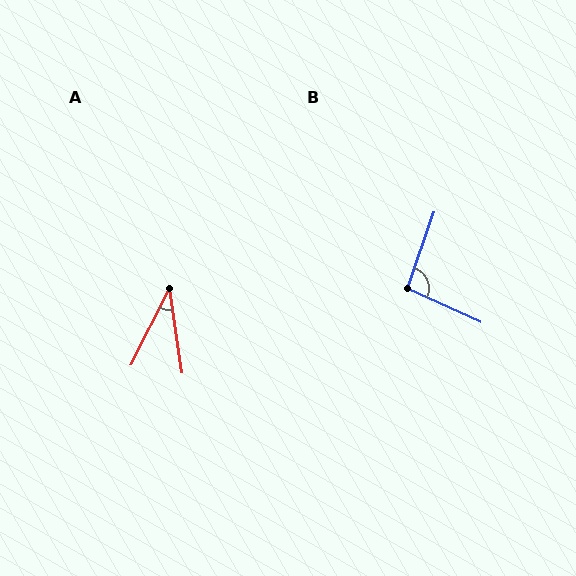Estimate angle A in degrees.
Approximately 35 degrees.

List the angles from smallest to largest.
A (35°), B (96°).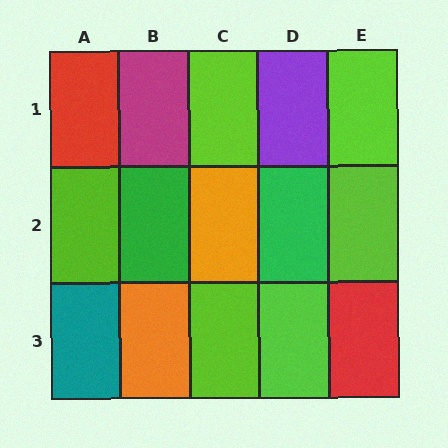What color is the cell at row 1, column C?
Lime.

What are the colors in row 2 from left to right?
Lime, green, orange, green, lime.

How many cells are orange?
2 cells are orange.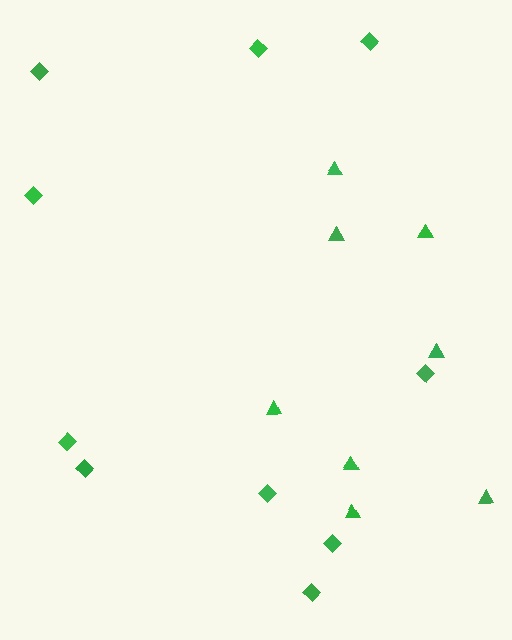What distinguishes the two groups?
There are 2 groups: one group of diamonds (10) and one group of triangles (8).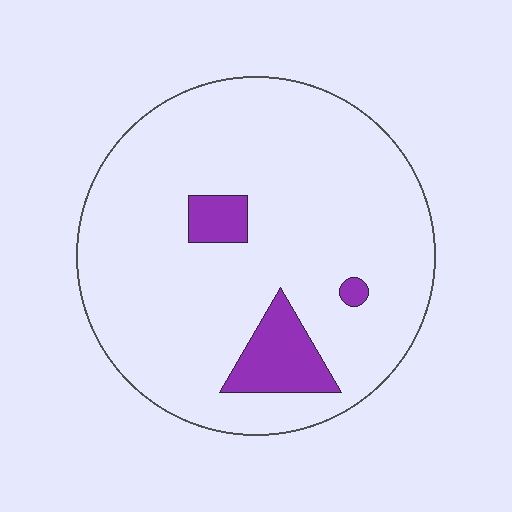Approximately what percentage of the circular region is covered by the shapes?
Approximately 10%.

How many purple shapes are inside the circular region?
3.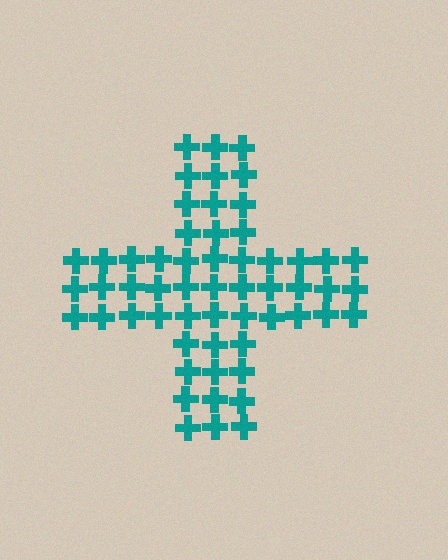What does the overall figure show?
The overall figure shows a cross.